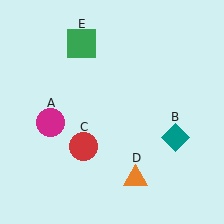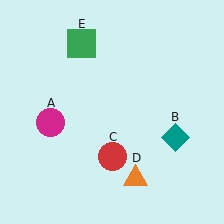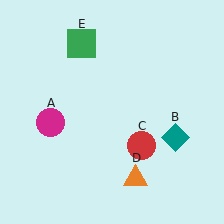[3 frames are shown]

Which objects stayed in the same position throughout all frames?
Magenta circle (object A) and teal diamond (object B) and orange triangle (object D) and green square (object E) remained stationary.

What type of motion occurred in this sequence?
The red circle (object C) rotated counterclockwise around the center of the scene.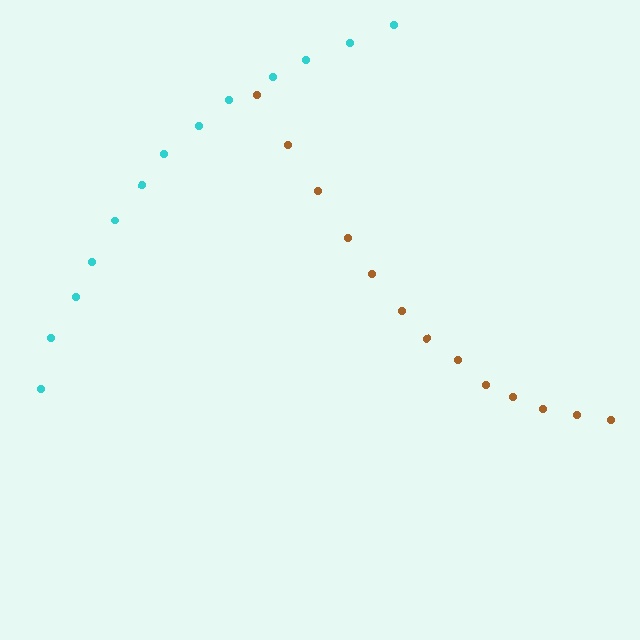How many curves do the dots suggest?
There are 2 distinct paths.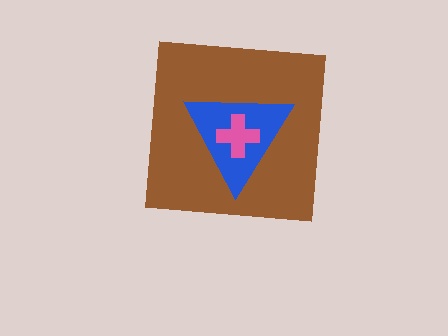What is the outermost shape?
The brown square.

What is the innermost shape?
The pink cross.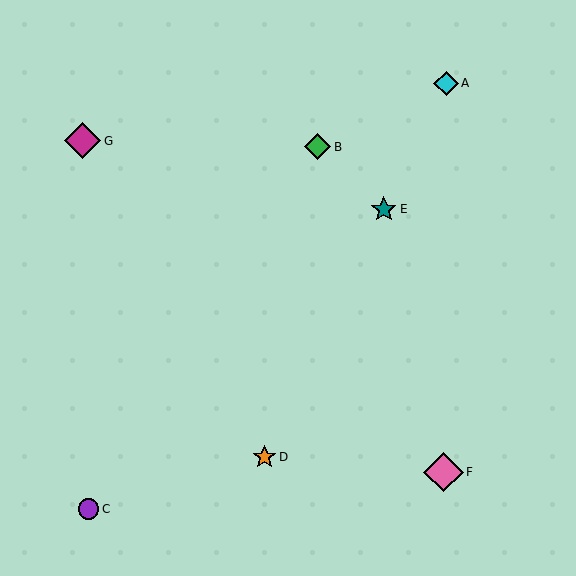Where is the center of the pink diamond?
The center of the pink diamond is at (443, 472).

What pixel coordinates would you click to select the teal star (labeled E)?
Click at (384, 209) to select the teal star E.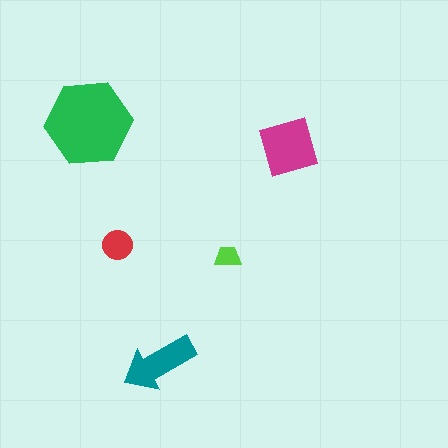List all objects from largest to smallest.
The green hexagon, the magenta diamond, the teal arrow, the red circle, the lime trapezoid.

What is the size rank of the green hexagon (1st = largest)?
1st.